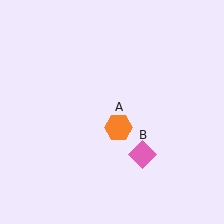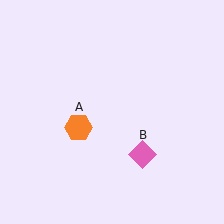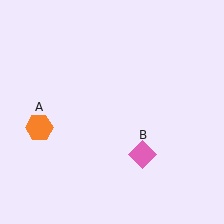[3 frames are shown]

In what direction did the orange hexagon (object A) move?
The orange hexagon (object A) moved left.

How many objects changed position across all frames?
1 object changed position: orange hexagon (object A).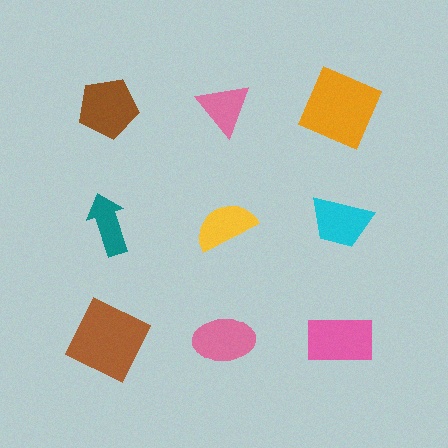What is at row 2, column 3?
A cyan trapezoid.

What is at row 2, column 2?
A yellow semicircle.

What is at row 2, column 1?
A teal arrow.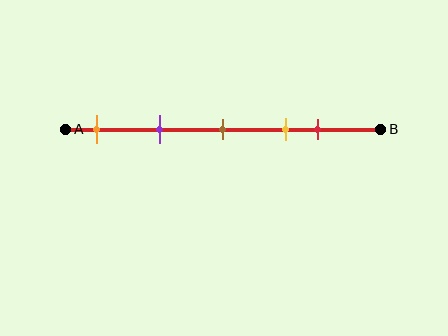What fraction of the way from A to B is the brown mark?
The brown mark is approximately 50% (0.5) of the way from A to B.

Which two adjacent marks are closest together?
The yellow and red marks are the closest adjacent pair.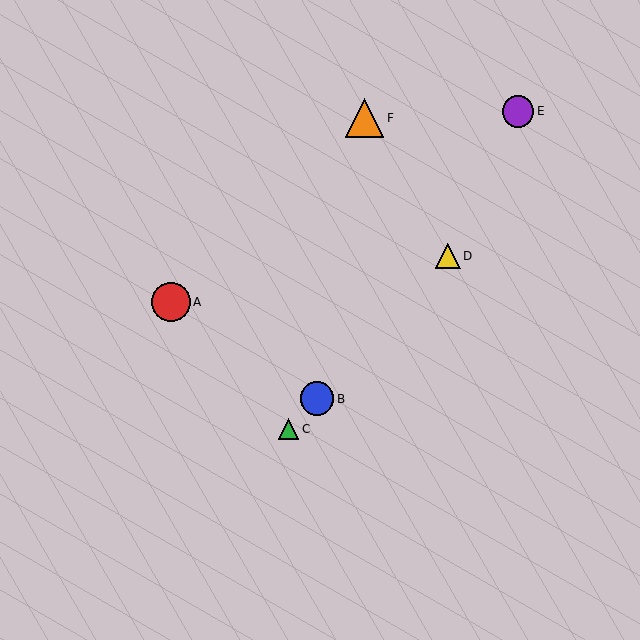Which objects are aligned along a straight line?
Objects B, C, D are aligned along a straight line.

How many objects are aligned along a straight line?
3 objects (B, C, D) are aligned along a straight line.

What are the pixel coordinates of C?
Object C is at (289, 429).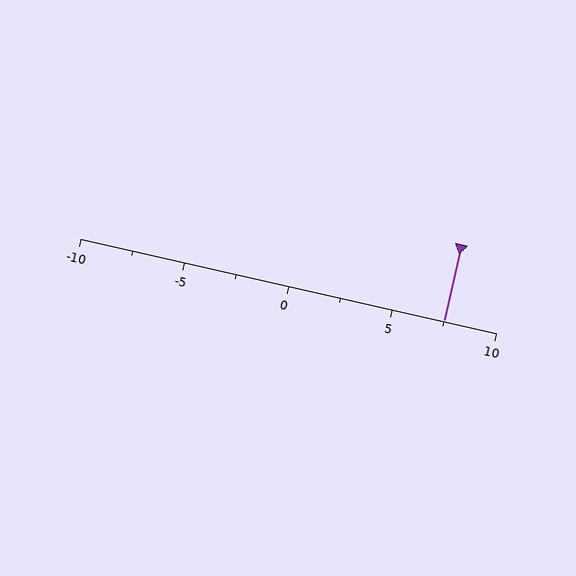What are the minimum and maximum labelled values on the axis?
The axis runs from -10 to 10.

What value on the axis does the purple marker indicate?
The marker indicates approximately 7.5.